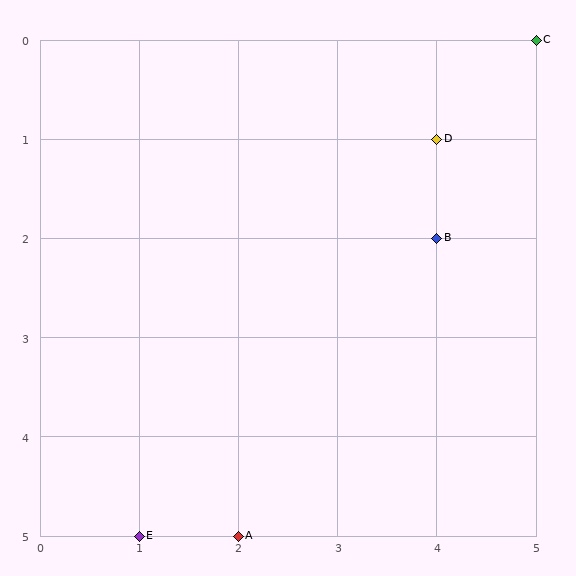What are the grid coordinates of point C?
Point C is at grid coordinates (5, 0).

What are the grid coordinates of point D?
Point D is at grid coordinates (4, 1).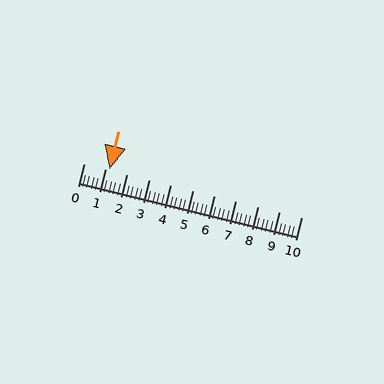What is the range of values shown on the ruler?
The ruler shows values from 0 to 10.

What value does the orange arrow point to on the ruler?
The orange arrow points to approximately 1.2.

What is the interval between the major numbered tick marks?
The major tick marks are spaced 1 units apart.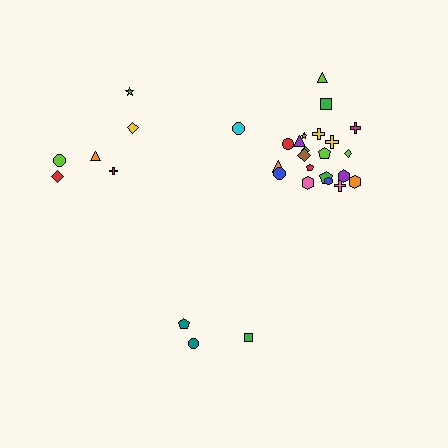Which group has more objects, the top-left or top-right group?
The top-right group.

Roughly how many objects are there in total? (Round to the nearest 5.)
Roughly 30 objects in total.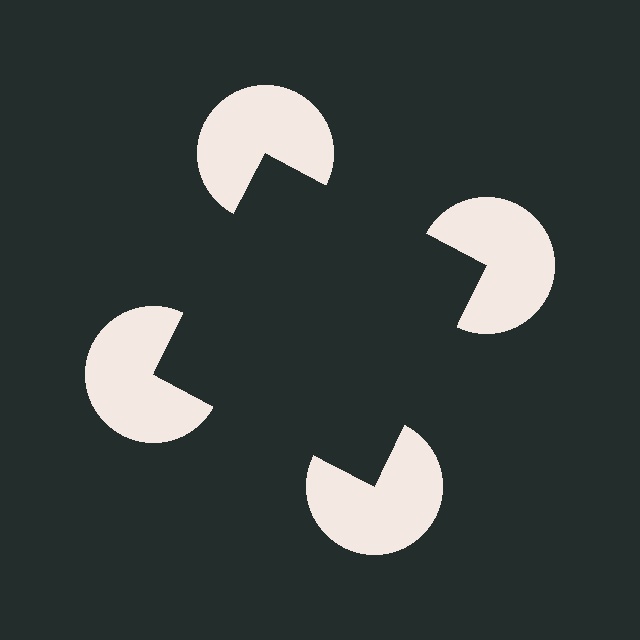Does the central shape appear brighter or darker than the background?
It typically appears slightly darker than the background, even though no actual brightness change is drawn.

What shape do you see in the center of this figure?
An illusory square — its edges are inferred from the aligned wedge cuts in the pac-man discs, not physically drawn.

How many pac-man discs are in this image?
There are 4 — one at each vertex of the illusory square.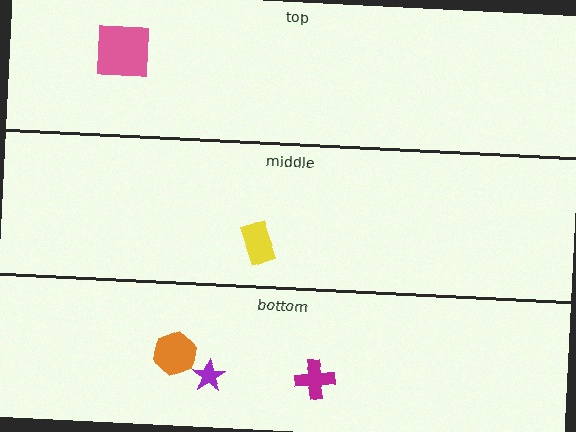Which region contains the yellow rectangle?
The middle region.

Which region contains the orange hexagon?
The bottom region.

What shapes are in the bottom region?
The magenta cross, the purple star, the orange hexagon.